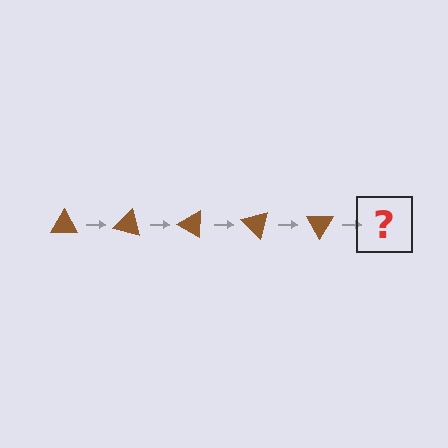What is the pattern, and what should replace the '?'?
The pattern is that the triangle rotates 15 degrees each step. The '?' should be a brown triangle rotated 75 degrees.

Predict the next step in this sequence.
The next step is a brown triangle rotated 75 degrees.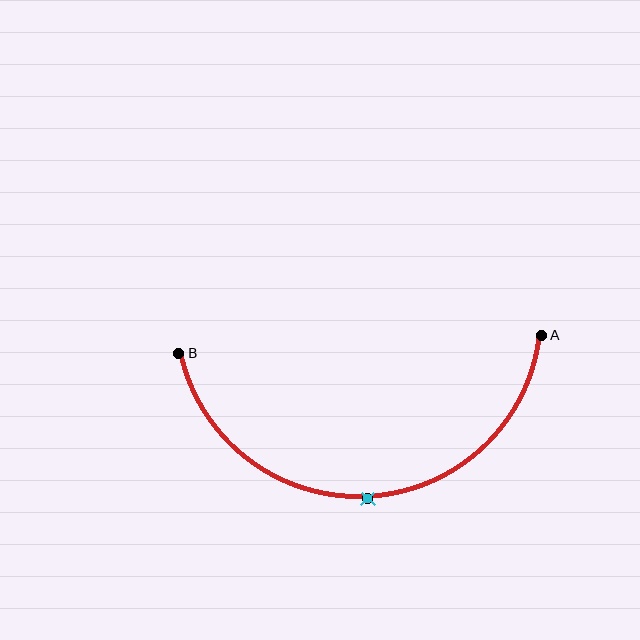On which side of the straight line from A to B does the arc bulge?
The arc bulges below the straight line connecting A and B.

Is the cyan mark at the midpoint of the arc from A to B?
Yes. The cyan mark lies on the arc at equal arc-length from both A and B — it is the arc midpoint.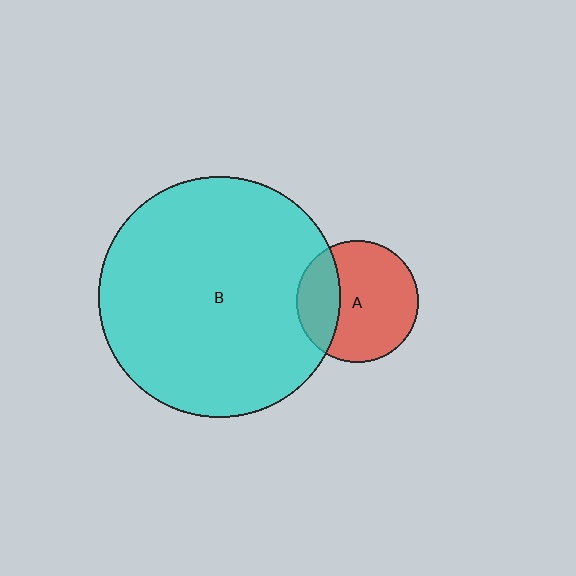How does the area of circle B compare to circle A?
Approximately 3.9 times.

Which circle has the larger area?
Circle B (cyan).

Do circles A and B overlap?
Yes.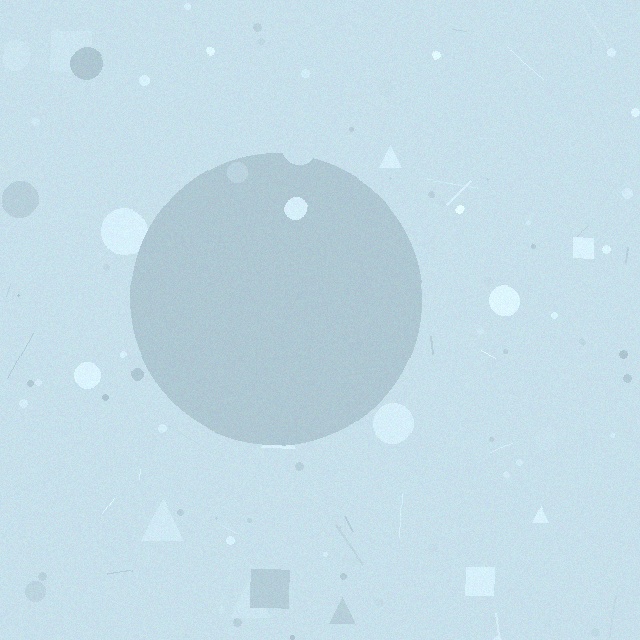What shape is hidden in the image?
A circle is hidden in the image.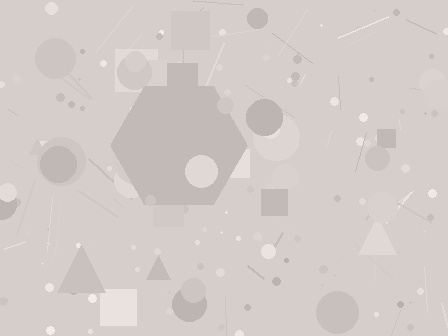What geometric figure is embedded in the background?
A hexagon is embedded in the background.